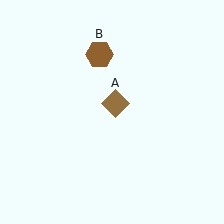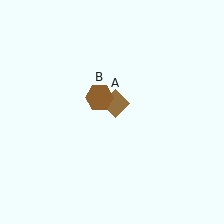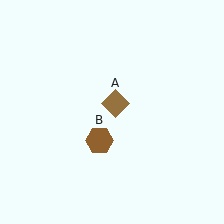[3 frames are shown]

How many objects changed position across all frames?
1 object changed position: brown hexagon (object B).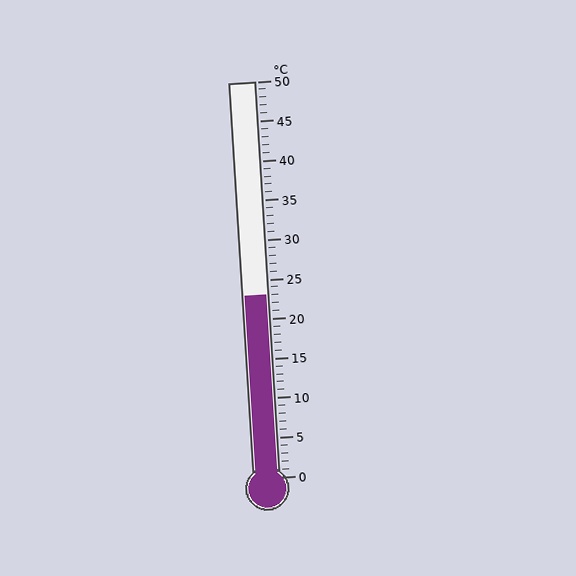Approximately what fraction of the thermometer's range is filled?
The thermometer is filled to approximately 45% of its range.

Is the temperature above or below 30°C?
The temperature is below 30°C.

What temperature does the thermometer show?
The thermometer shows approximately 23°C.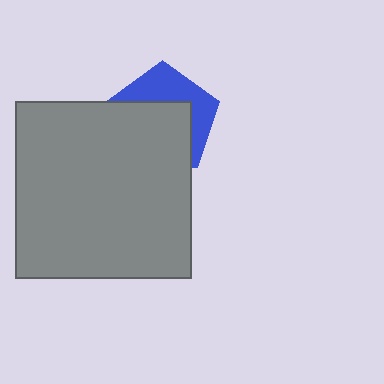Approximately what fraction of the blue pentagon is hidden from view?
Roughly 58% of the blue pentagon is hidden behind the gray square.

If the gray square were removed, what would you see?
You would see the complete blue pentagon.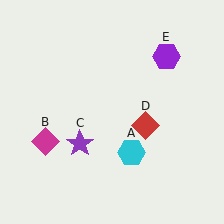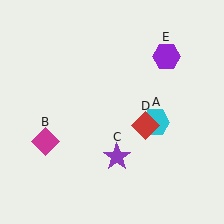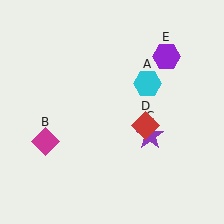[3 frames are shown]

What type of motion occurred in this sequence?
The cyan hexagon (object A), purple star (object C) rotated counterclockwise around the center of the scene.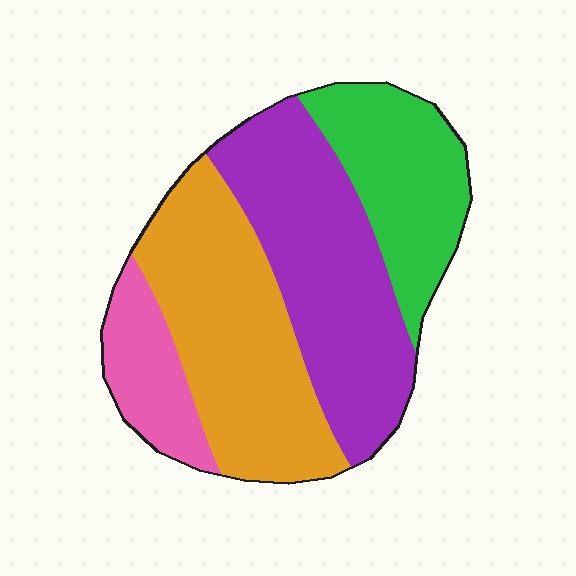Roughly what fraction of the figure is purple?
Purple takes up about one third (1/3) of the figure.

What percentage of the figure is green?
Green covers around 20% of the figure.